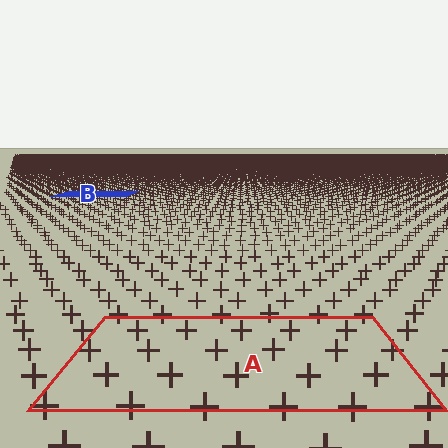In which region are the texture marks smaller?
The texture marks are smaller in region B, because it is farther away.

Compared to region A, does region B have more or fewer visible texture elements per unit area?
Region B has more texture elements per unit area — they are packed more densely because it is farther away.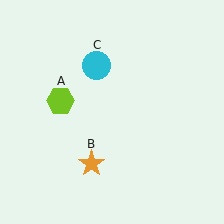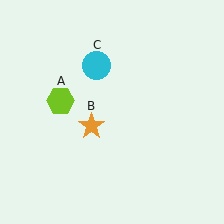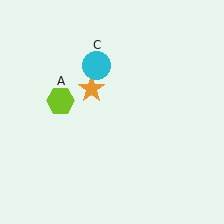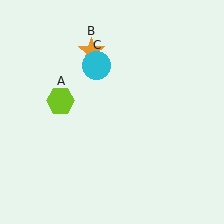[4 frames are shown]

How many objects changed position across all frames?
1 object changed position: orange star (object B).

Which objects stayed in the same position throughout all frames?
Lime hexagon (object A) and cyan circle (object C) remained stationary.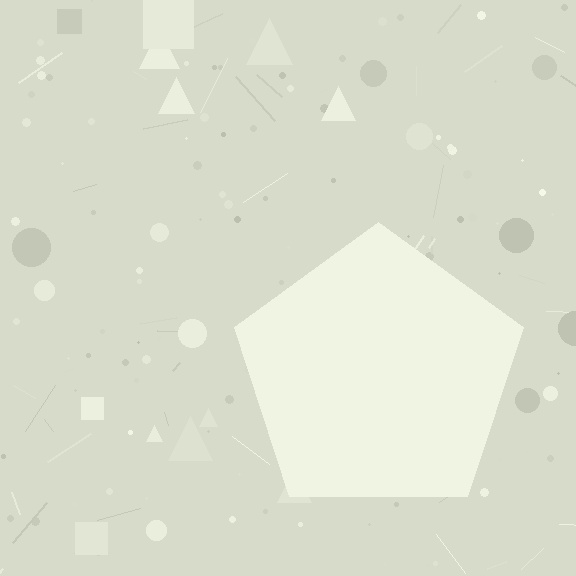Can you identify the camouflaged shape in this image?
The camouflaged shape is a pentagon.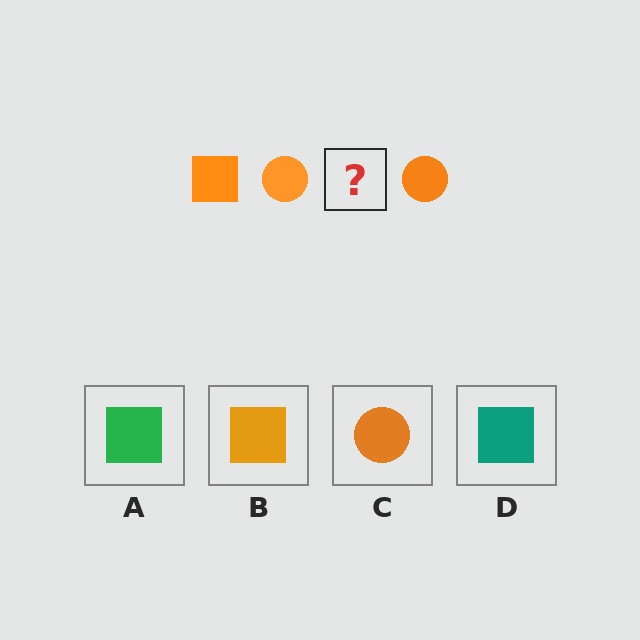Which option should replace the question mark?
Option B.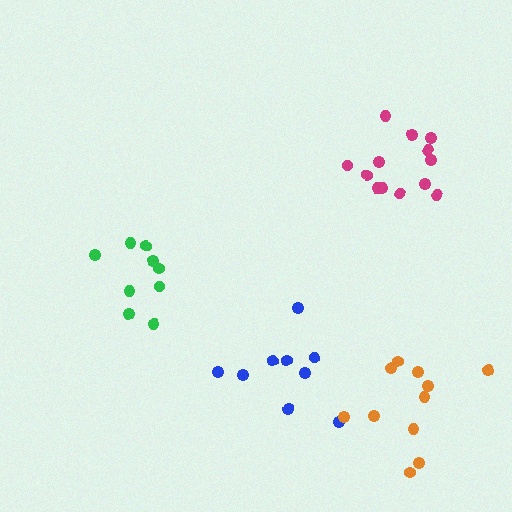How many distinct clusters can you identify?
There are 4 distinct clusters.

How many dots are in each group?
Group 1: 13 dots, Group 2: 9 dots, Group 3: 11 dots, Group 4: 9 dots (42 total).